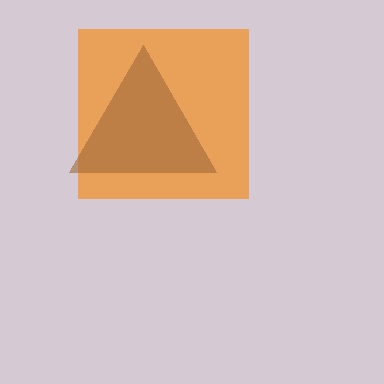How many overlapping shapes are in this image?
There are 2 overlapping shapes in the image.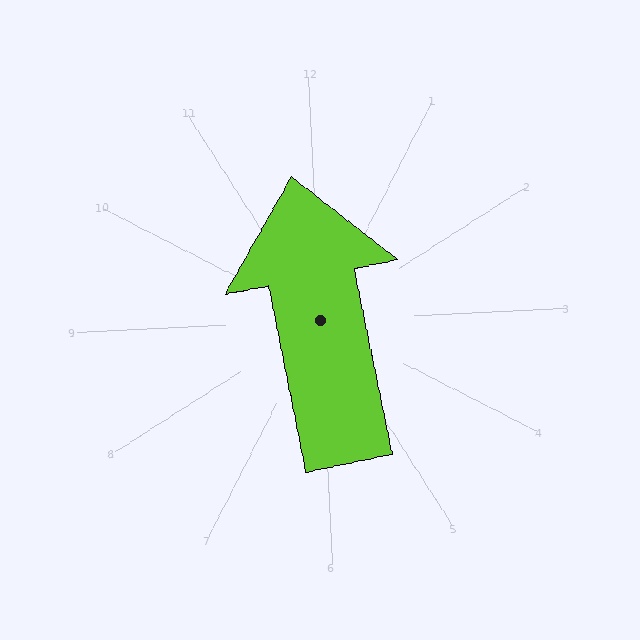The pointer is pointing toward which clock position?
Roughly 12 o'clock.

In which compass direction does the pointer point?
North.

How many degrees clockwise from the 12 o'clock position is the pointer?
Approximately 351 degrees.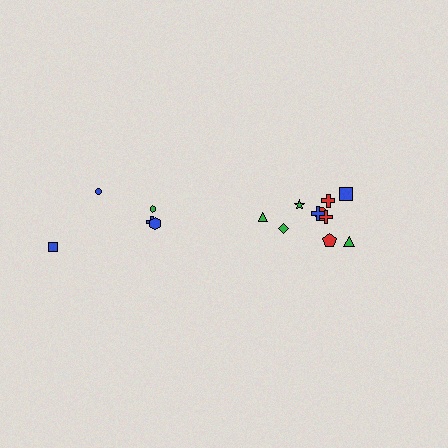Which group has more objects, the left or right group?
The right group.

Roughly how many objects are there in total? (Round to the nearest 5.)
Roughly 15 objects in total.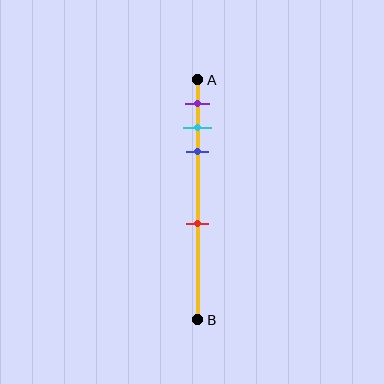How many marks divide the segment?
There are 4 marks dividing the segment.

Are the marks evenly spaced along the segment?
No, the marks are not evenly spaced.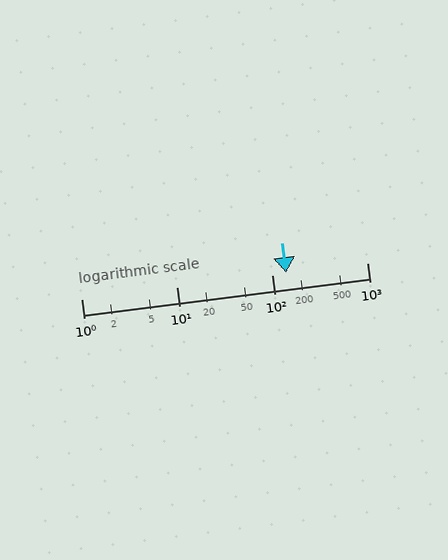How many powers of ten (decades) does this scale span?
The scale spans 3 decades, from 1 to 1000.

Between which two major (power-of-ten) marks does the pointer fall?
The pointer is between 100 and 1000.